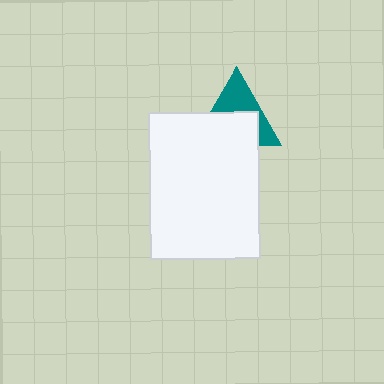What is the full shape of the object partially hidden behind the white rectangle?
The partially hidden object is a teal triangle.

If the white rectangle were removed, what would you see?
You would see the complete teal triangle.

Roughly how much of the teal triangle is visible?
A small part of it is visible (roughly 44%).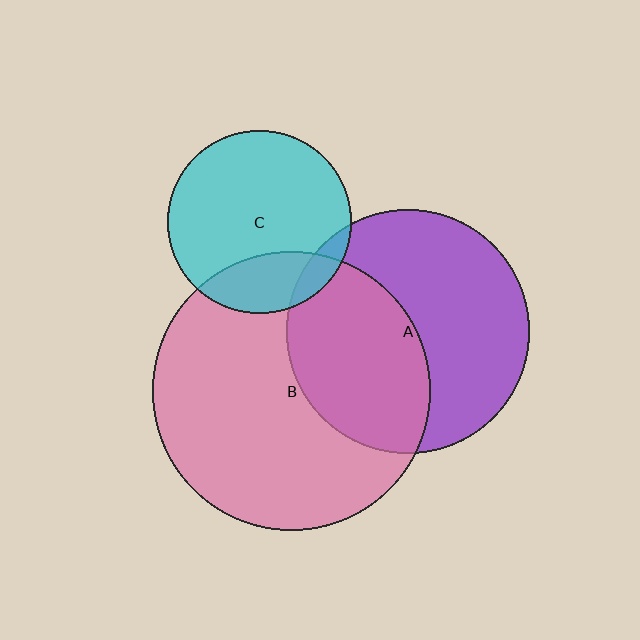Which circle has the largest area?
Circle B (pink).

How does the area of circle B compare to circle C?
Approximately 2.3 times.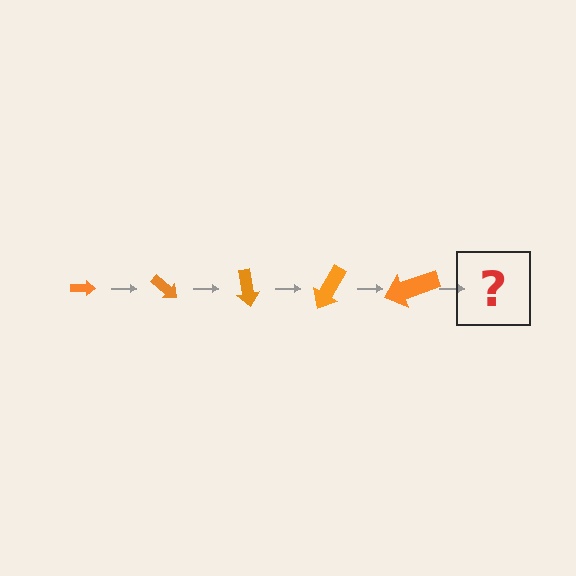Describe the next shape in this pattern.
It should be an arrow, larger than the previous one and rotated 200 degrees from the start.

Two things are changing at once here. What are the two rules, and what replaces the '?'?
The two rules are that the arrow grows larger each step and it rotates 40 degrees each step. The '?' should be an arrow, larger than the previous one and rotated 200 degrees from the start.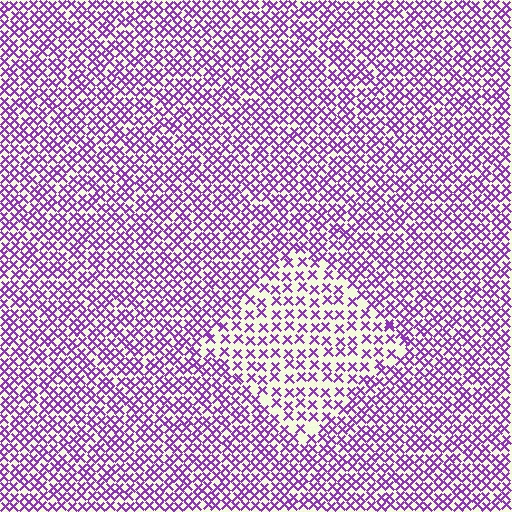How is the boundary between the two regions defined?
The boundary is defined by a change in element density (approximately 1.8x ratio). All elements are the same color, size, and shape.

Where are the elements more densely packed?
The elements are more densely packed outside the diamond boundary.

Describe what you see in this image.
The image contains small purple elements arranged at two different densities. A diamond-shaped region is visible where the elements are less densely packed than the surrounding area.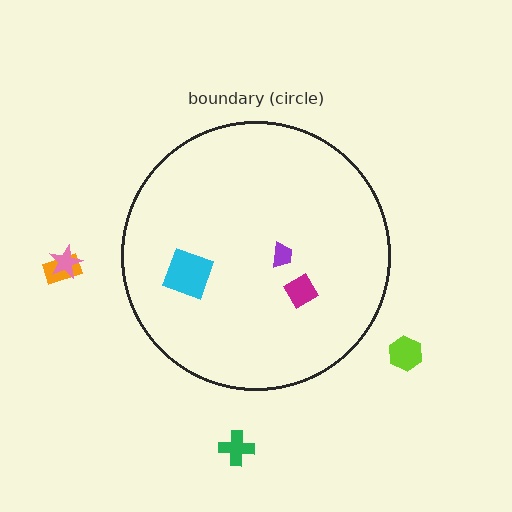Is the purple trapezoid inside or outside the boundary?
Inside.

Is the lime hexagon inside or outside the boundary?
Outside.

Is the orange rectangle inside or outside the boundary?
Outside.